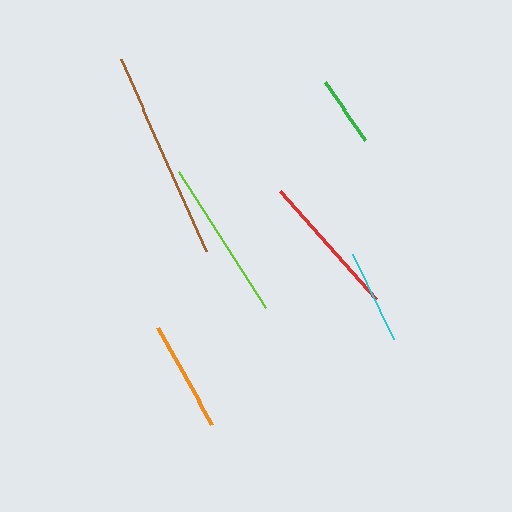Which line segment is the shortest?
The green line is the shortest at approximately 72 pixels.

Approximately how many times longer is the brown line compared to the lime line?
The brown line is approximately 1.3 times the length of the lime line.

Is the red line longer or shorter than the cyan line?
The red line is longer than the cyan line.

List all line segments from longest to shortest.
From longest to shortest: brown, lime, red, orange, cyan, green.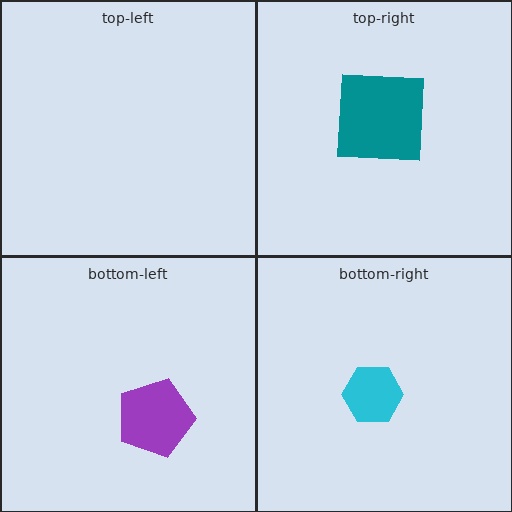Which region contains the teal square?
The top-right region.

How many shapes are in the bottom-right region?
1.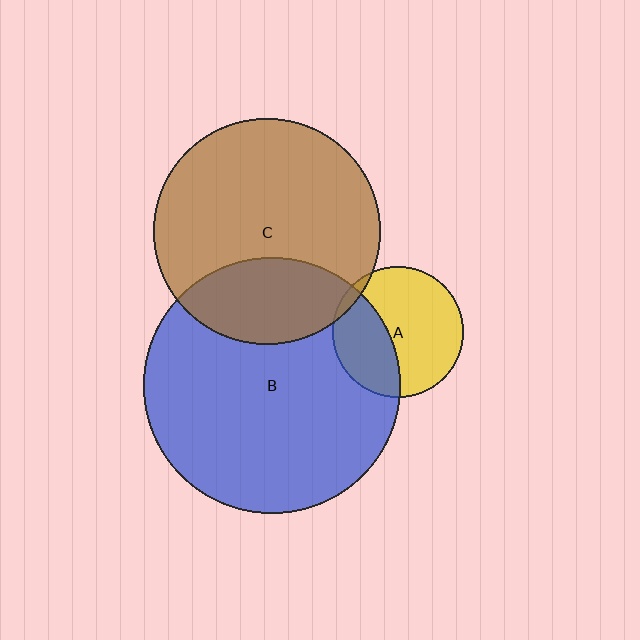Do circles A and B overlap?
Yes.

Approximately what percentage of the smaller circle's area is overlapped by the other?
Approximately 35%.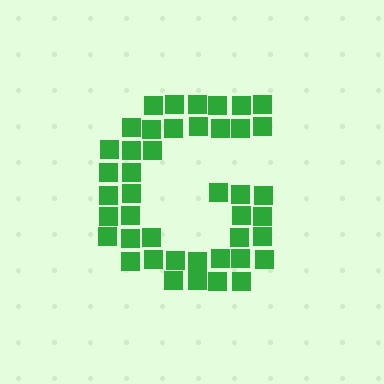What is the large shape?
The large shape is the letter G.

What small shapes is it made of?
It is made of small squares.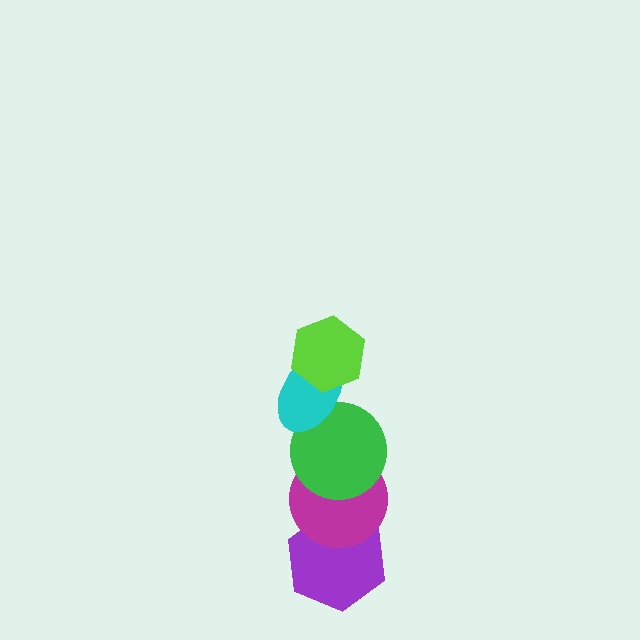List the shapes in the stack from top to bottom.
From top to bottom: the lime hexagon, the cyan ellipse, the green circle, the magenta circle, the purple hexagon.